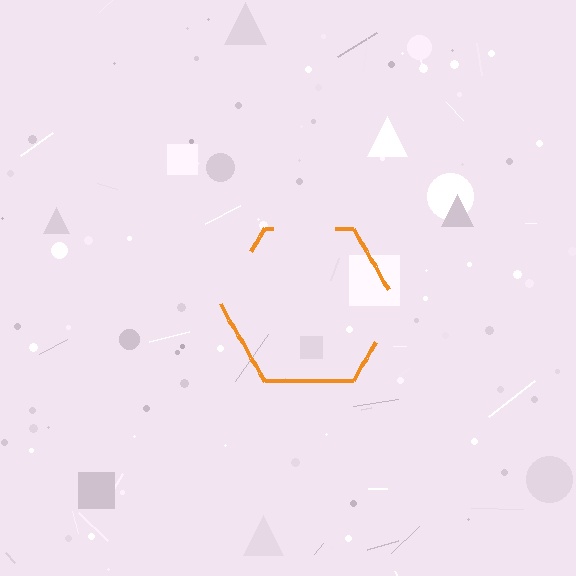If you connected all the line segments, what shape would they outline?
They would outline a hexagon.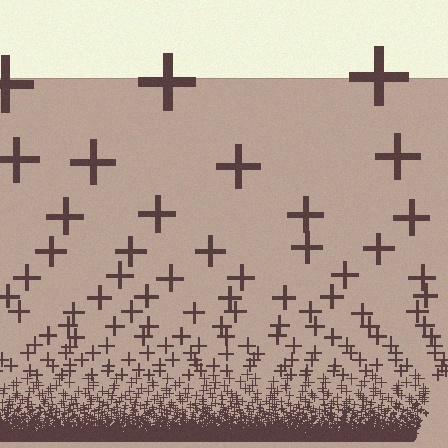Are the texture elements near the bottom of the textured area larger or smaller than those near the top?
Smaller. The gradient is inverted — elements near the bottom are smaller and denser.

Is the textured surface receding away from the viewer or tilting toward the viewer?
The surface appears to tilt toward the viewer. Texture elements get larger and sparser toward the top.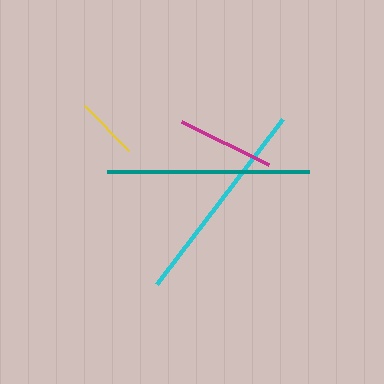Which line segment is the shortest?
The yellow line is the shortest at approximately 63 pixels.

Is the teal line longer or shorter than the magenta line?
The teal line is longer than the magenta line.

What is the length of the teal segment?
The teal segment is approximately 203 pixels long.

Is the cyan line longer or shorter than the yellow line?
The cyan line is longer than the yellow line.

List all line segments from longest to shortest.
From longest to shortest: cyan, teal, magenta, yellow.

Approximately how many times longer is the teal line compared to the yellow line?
The teal line is approximately 3.2 times the length of the yellow line.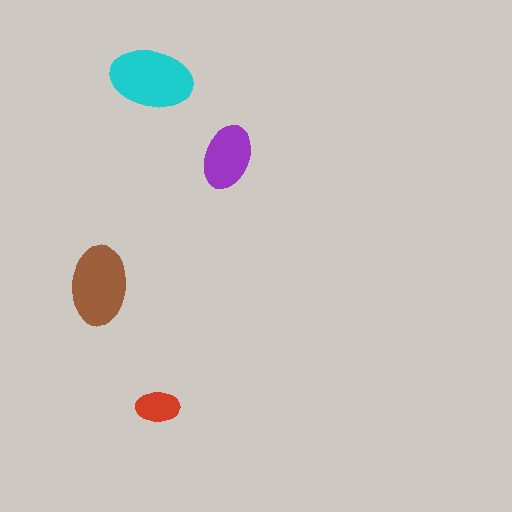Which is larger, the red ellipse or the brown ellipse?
The brown one.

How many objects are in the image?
There are 4 objects in the image.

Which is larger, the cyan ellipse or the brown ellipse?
The cyan one.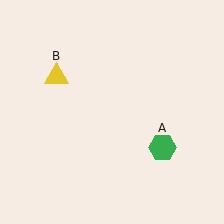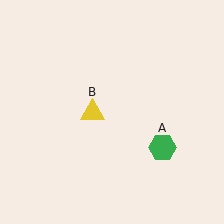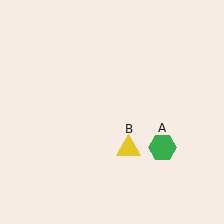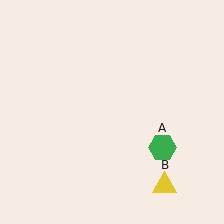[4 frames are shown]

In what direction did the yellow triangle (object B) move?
The yellow triangle (object B) moved down and to the right.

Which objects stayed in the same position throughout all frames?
Green hexagon (object A) remained stationary.